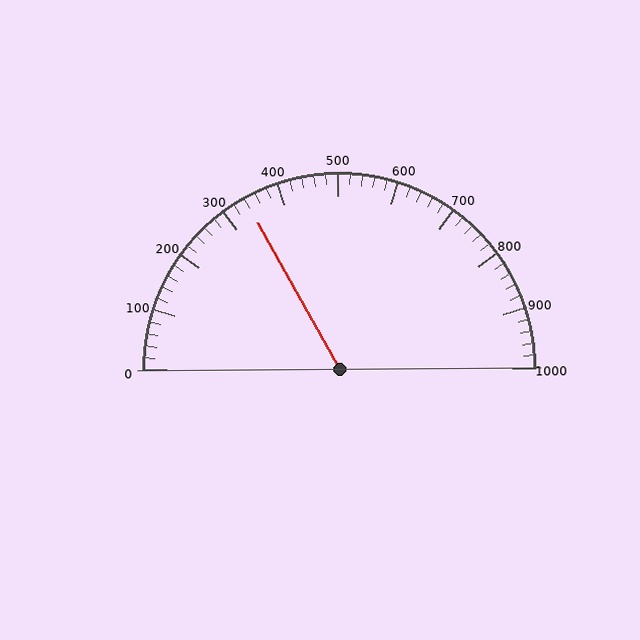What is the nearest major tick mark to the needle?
The nearest major tick mark is 300.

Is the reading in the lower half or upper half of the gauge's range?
The reading is in the lower half of the range (0 to 1000).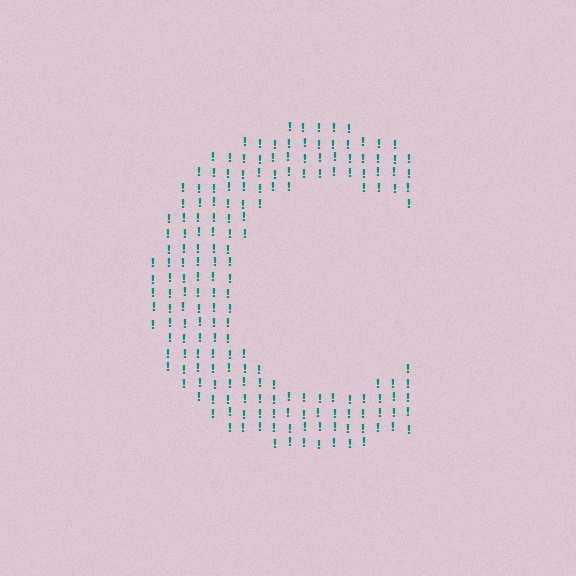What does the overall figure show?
The overall figure shows the letter C.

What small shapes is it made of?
It is made of small exclamation marks.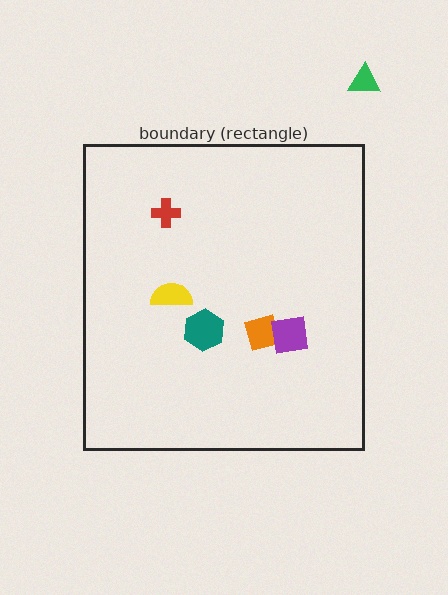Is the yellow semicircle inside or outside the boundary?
Inside.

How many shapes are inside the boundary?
5 inside, 1 outside.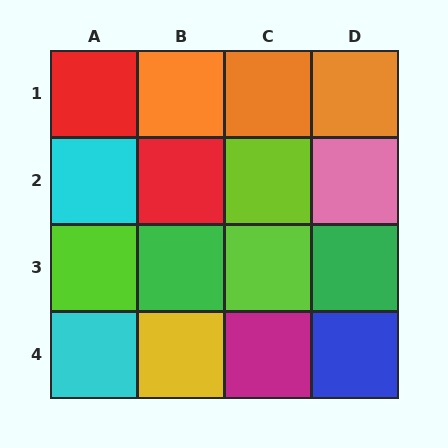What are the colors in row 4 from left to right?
Cyan, yellow, magenta, blue.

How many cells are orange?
3 cells are orange.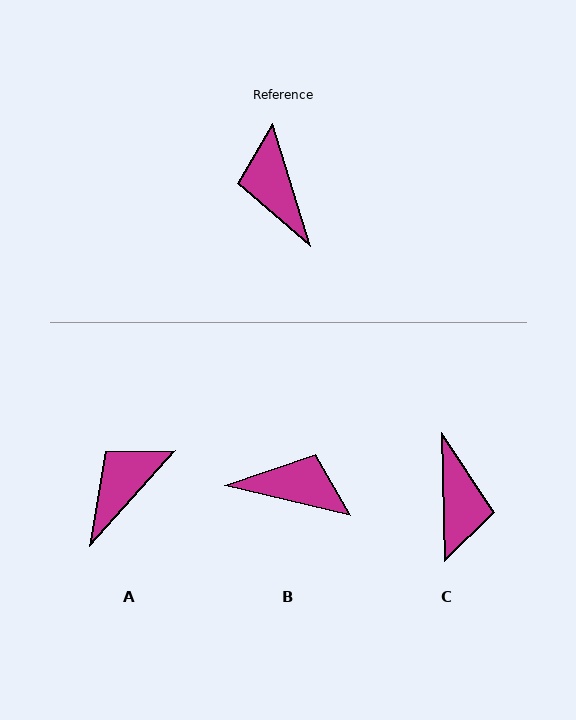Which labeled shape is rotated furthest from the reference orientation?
C, about 165 degrees away.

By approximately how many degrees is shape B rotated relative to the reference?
Approximately 120 degrees clockwise.